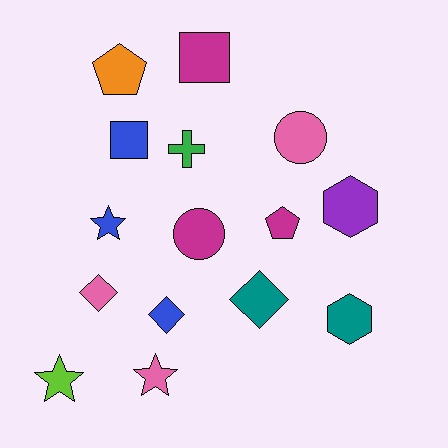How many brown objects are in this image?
There are no brown objects.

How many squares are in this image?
There are 2 squares.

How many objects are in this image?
There are 15 objects.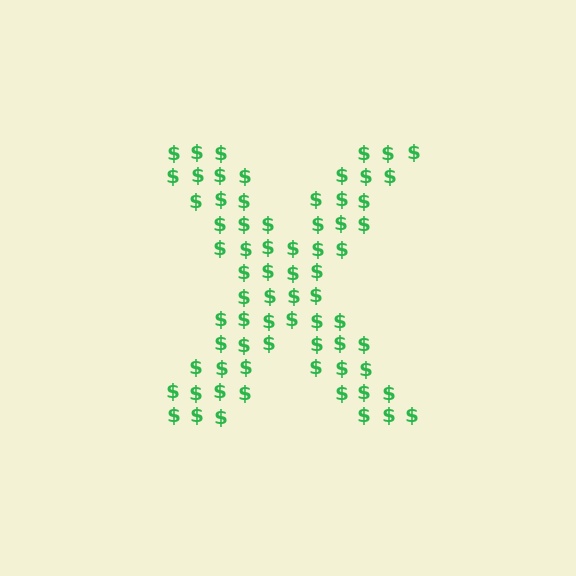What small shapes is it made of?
It is made of small dollar signs.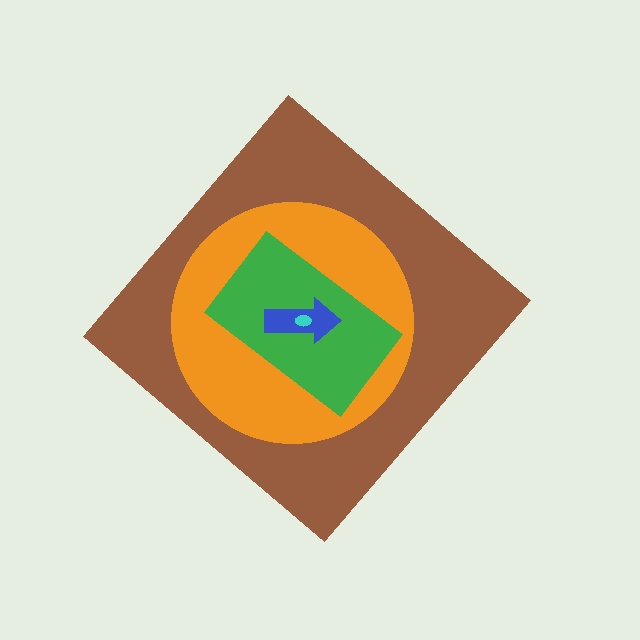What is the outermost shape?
The brown diamond.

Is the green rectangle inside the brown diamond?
Yes.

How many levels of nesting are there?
5.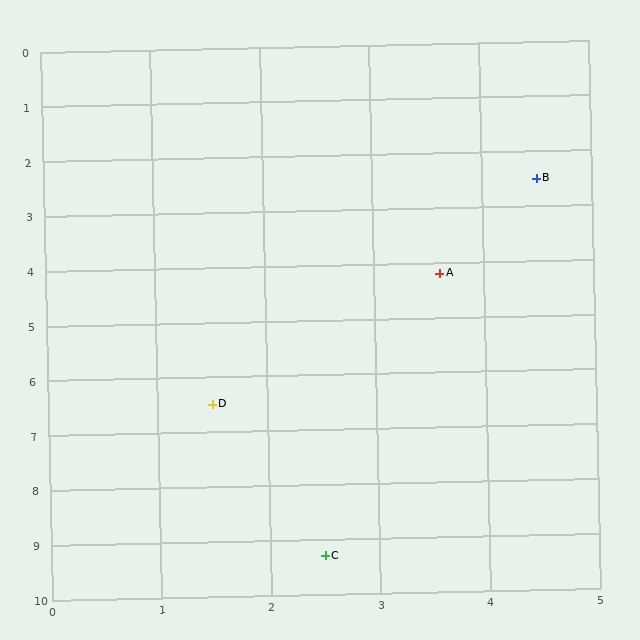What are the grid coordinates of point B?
Point B is at approximately (4.5, 2.5).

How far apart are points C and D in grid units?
Points C and D are about 3.0 grid units apart.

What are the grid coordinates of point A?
Point A is at approximately (3.6, 4.2).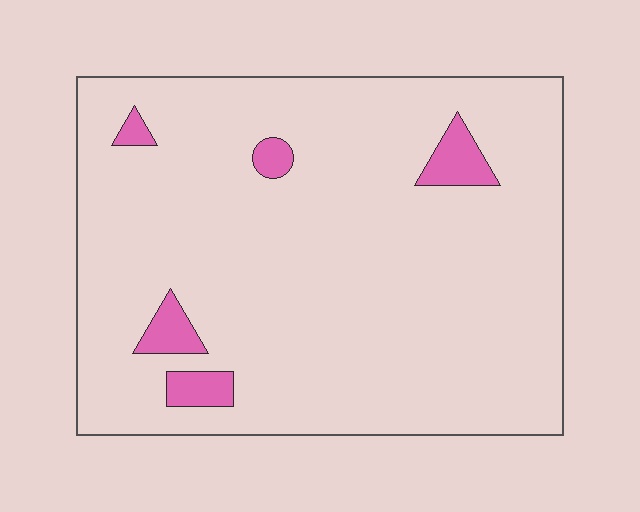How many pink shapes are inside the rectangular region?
5.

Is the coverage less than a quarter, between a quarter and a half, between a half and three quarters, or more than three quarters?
Less than a quarter.